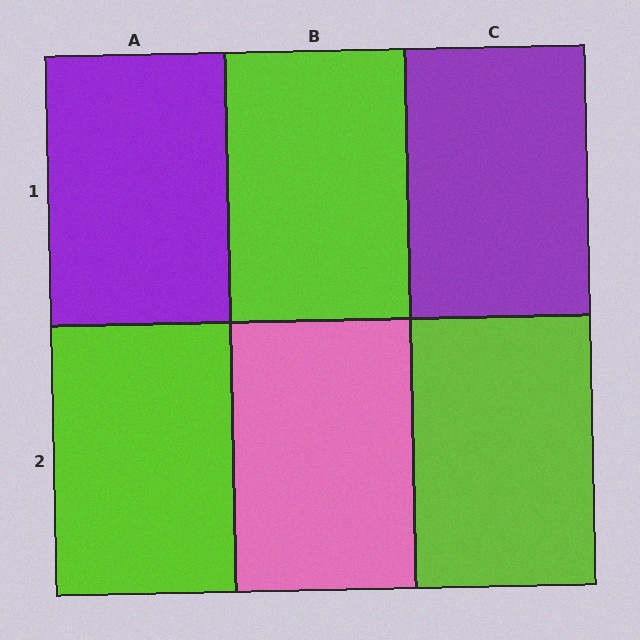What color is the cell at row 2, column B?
Pink.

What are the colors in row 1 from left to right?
Purple, lime, purple.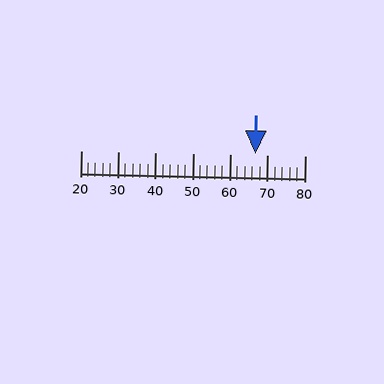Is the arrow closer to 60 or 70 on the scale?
The arrow is closer to 70.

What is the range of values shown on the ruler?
The ruler shows values from 20 to 80.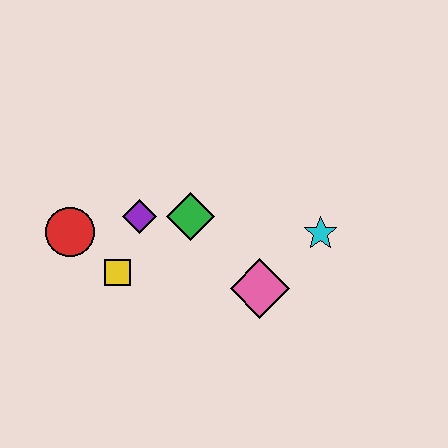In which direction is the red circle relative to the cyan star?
The red circle is to the left of the cyan star.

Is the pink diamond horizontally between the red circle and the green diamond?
No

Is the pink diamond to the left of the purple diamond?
No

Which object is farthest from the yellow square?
The cyan star is farthest from the yellow square.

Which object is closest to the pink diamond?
The cyan star is closest to the pink diamond.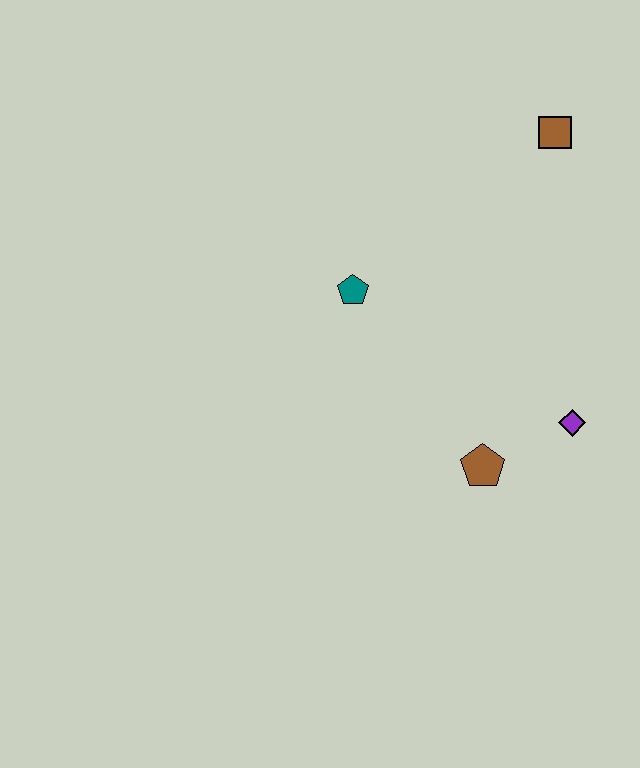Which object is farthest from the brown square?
The brown pentagon is farthest from the brown square.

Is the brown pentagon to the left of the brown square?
Yes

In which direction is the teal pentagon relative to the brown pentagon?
The teal pentagon is above the brown pentagon.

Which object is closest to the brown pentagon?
The purple diamond is closest to the brown pentagon.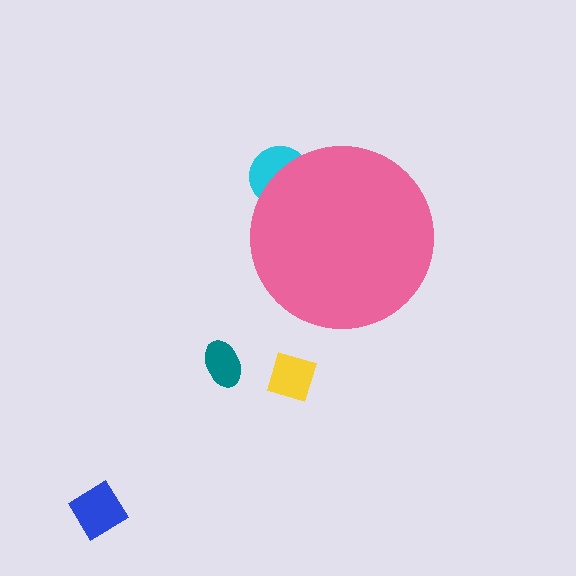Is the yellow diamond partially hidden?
No, the yellow diamond is fully visible.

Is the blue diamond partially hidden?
No, the blue diamond is fully visible.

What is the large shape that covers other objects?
A pink circle.